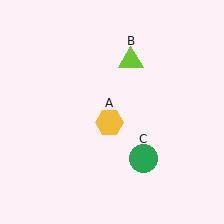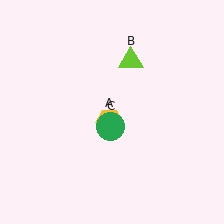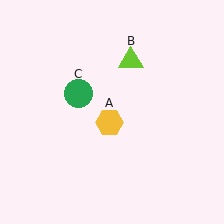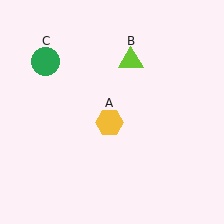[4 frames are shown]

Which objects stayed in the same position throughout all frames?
Yellow hexagon (object A) and lime triangle (object B) remained stationary.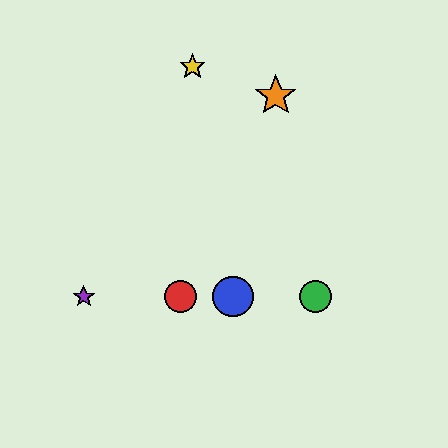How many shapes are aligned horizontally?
4 shapes (the red circle, the blue circle, the green circle, the purple star) are aligned horizontally.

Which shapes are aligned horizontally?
The red circle, the blue circle, the green circle, the purple star are aligned horizontally.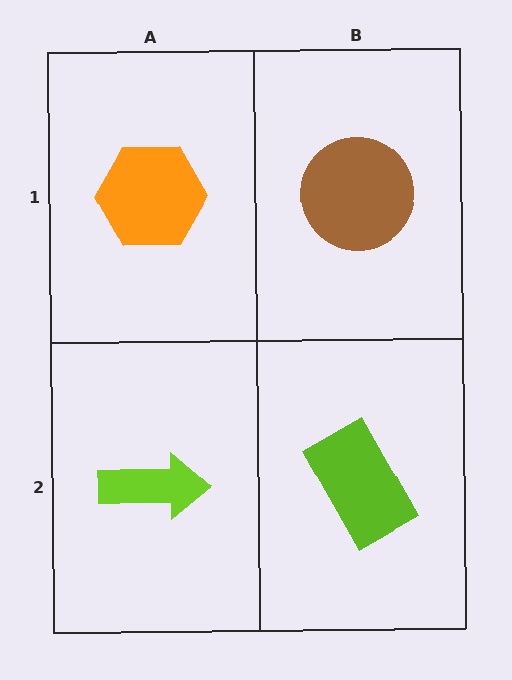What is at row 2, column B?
A lime rectangle.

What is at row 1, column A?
An orange hexagon.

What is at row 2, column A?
A lime arrow.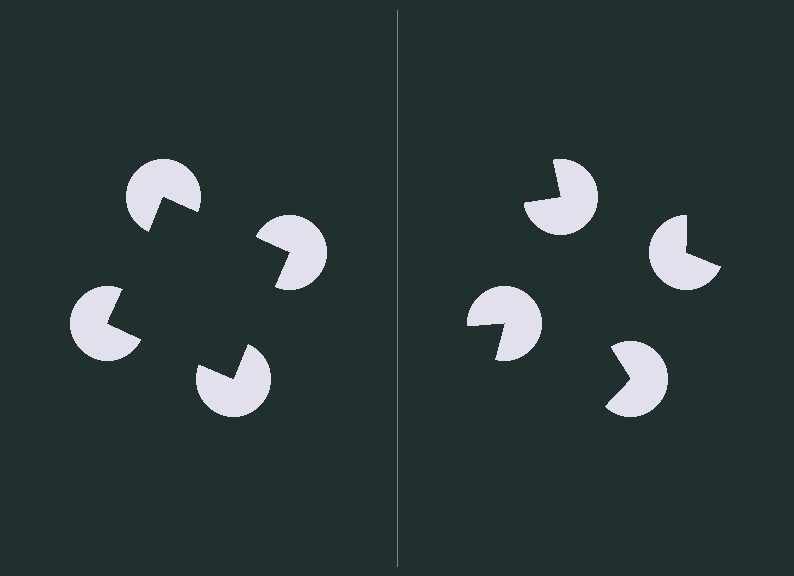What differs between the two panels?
The pac-man discs are positioned identically on both sides; only the wedge orientations differ. On the left they align to a square; on the right they are misaligned.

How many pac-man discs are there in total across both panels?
8 — 4 on each side.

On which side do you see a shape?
An illusory square appears on the left side. On the right side the wedge cuts are rotated, so no coherent shape forms.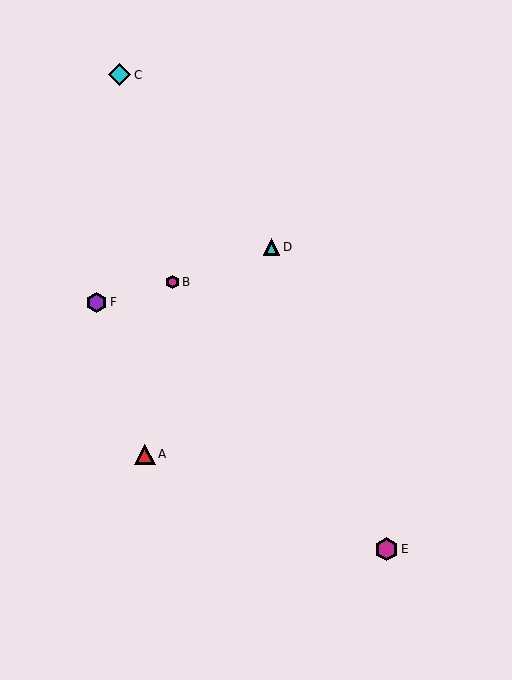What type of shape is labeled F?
Shape F is a purple hexagon.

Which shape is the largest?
The magenta hexagon (labeled E) is the largest.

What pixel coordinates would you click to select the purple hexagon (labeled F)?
Click at (97, 302) to select the purple hexagon F.